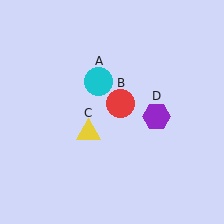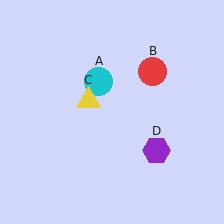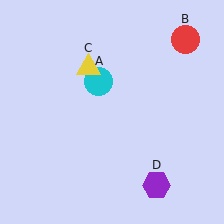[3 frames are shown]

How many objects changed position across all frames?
3 objects changed position: red circle (object B), yellow triangle (object C), purple hexagon (object D).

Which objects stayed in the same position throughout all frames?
Cyan circle (object A) remained stationary.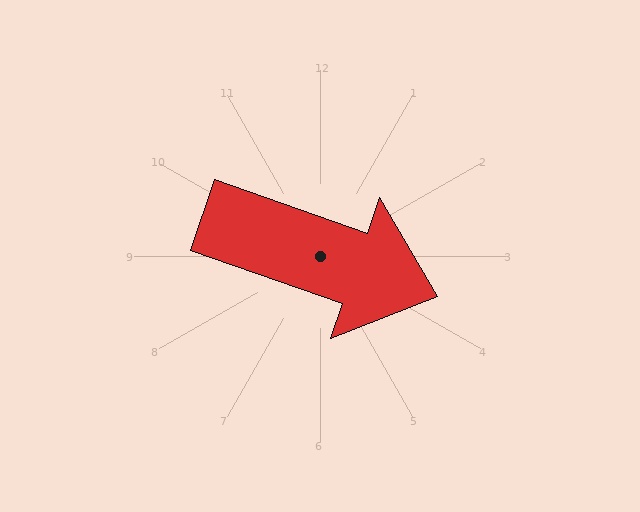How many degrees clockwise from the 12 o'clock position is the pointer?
Approximately 109 degrees.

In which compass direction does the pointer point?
East.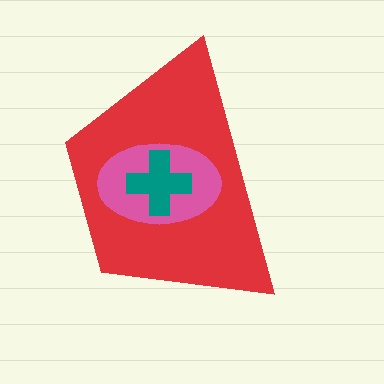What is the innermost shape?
The teal cross.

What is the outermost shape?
The red trapezoid.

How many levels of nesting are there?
3.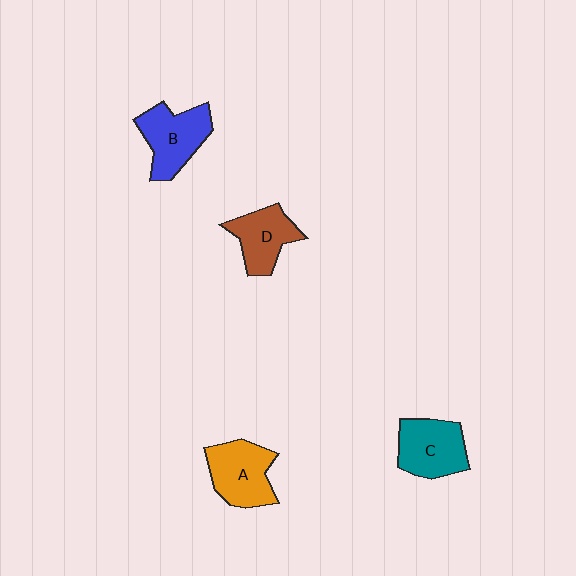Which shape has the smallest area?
Shape D (brown).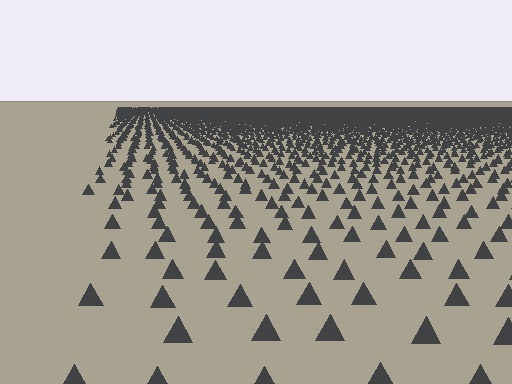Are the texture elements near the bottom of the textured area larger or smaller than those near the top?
Larger. Near the bottom, elements are closer to the viewer and appear at a bigger on-screen size.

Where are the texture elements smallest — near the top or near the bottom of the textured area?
Near the top.